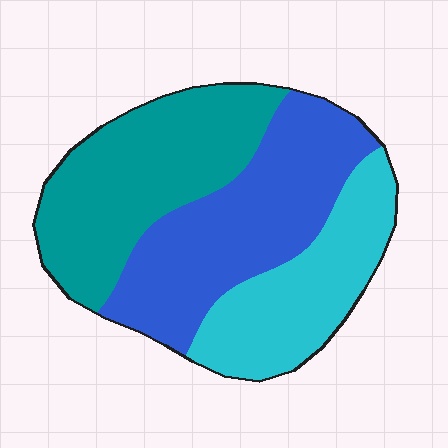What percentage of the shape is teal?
Teal covers roughly 35% of the shape.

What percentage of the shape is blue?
Blue takes up between a third and a half of the shape.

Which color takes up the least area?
Cyan, at roughly 25%.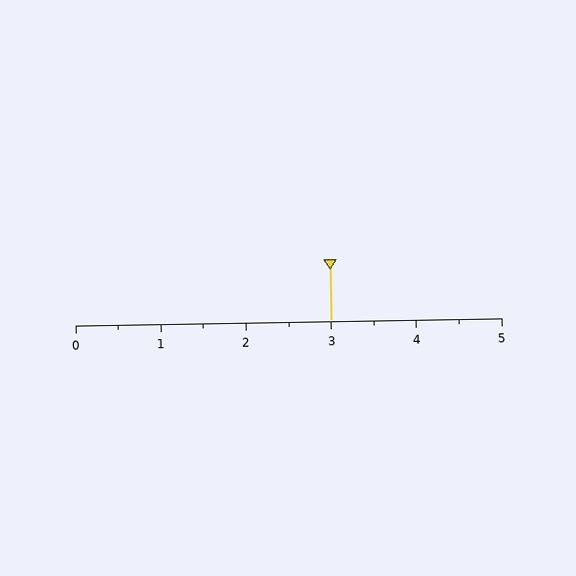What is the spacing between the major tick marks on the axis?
The major ticks are spaced 1 apart.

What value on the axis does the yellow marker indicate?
The marker indicates approximately 3.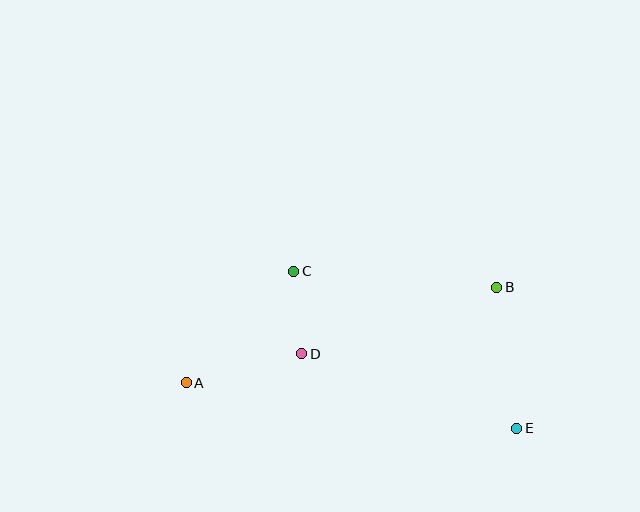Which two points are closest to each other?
Points C and D are closest to each other.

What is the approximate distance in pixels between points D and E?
The distance between D and E is approximately 227 pixels.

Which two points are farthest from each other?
Points A and E are farthest from each other.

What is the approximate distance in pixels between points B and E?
The distance between B and E is approximately 142 pixels.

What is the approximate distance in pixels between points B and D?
The distance between B and D is approximately 206 pixels.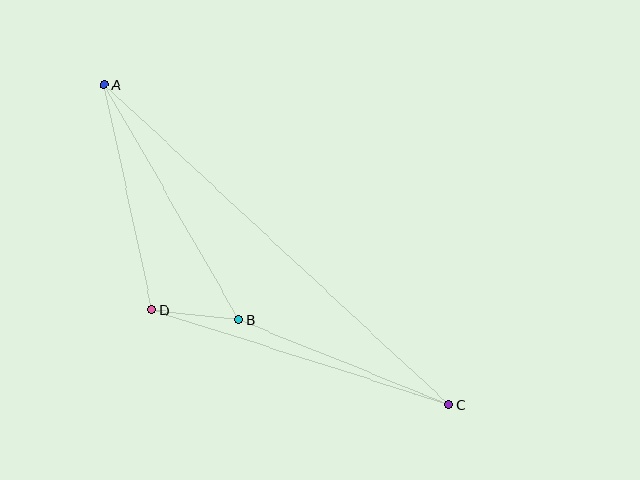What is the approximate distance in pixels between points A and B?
The distance between A and B is approximately 271 pixels.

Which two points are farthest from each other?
Points A and C are farthest from each other.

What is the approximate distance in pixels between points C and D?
The distance between C and D is approximately 312 pixels.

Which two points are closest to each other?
Points B and D are closest to each other.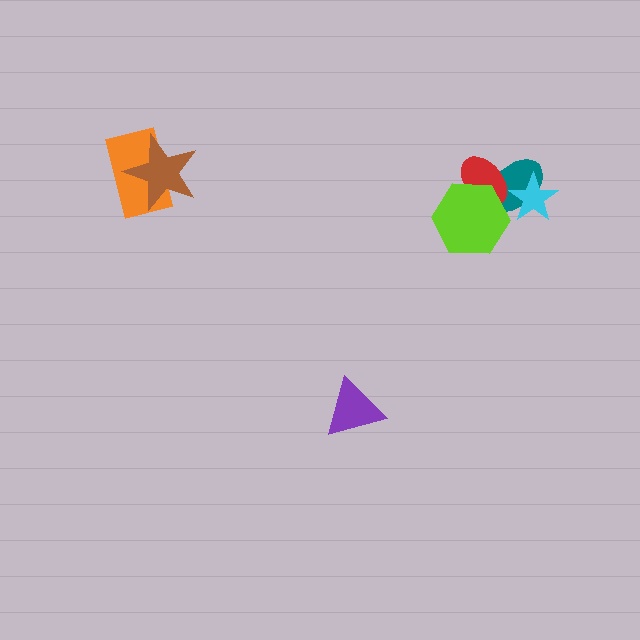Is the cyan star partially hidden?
No, no other shape covers it.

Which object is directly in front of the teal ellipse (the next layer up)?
The cyan star is directly in front of the teal ellipse.